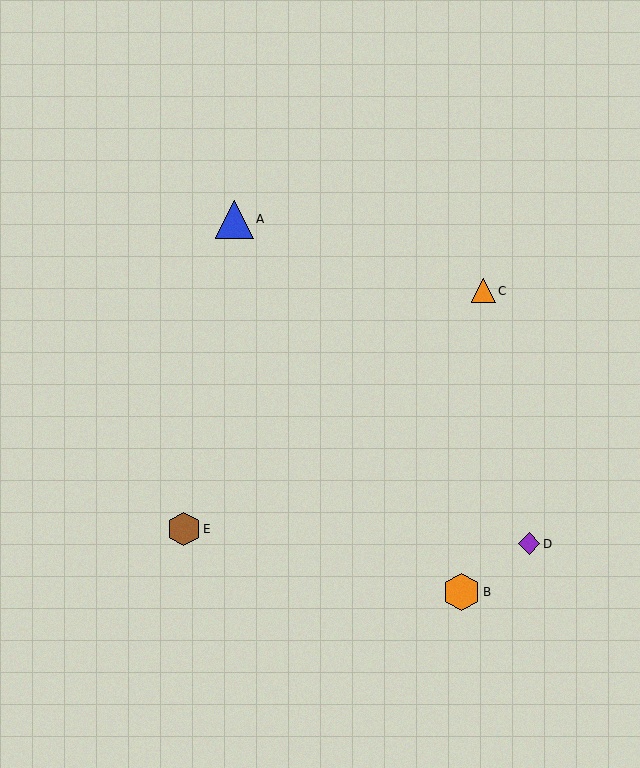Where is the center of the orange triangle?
The center of the orange triangle is at (483, 291).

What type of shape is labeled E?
Shape E is a brown hexagon.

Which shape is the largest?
The blue triangle (labeled A) is the largest.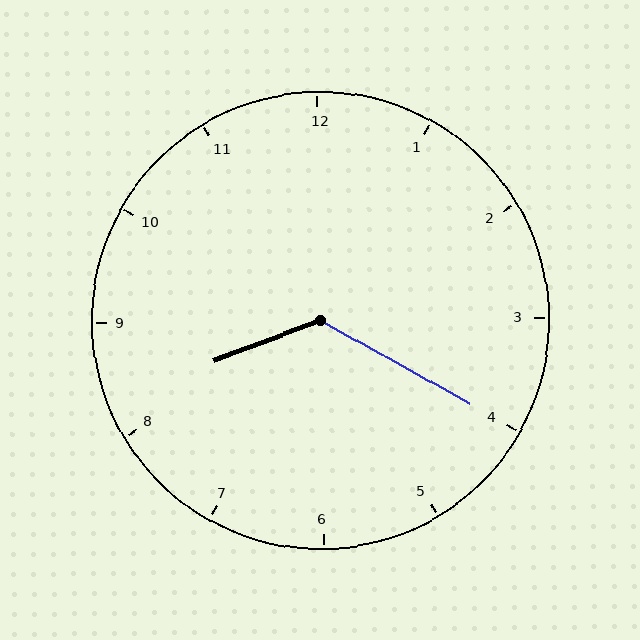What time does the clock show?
8:20.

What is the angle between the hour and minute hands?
Approximately 130 degrees.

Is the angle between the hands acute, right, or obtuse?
It is obtuse.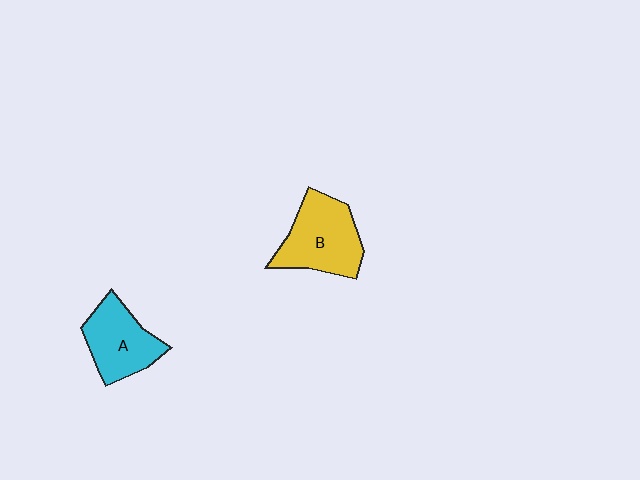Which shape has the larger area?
Shape B (yellow).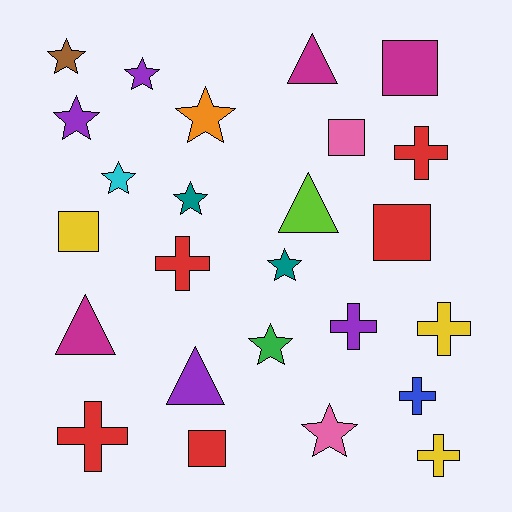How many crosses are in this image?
There are 7 crosses.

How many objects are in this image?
There are 25 objects.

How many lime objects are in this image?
There is 1 lime object.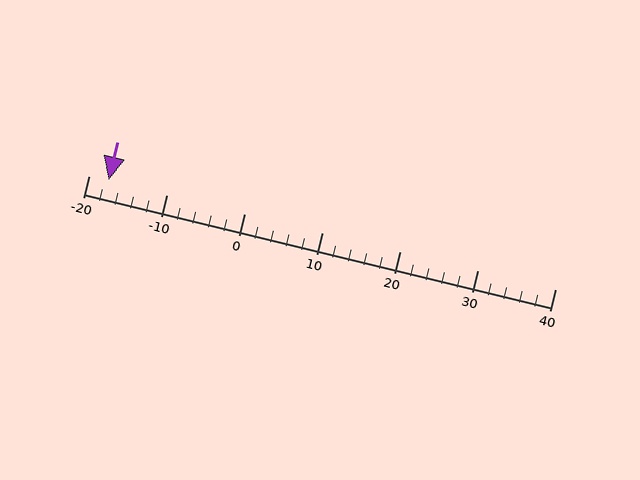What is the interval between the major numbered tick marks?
The major tick marks are spaced 10 units apart.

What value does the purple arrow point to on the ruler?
The purple arrow points to approximately -18.